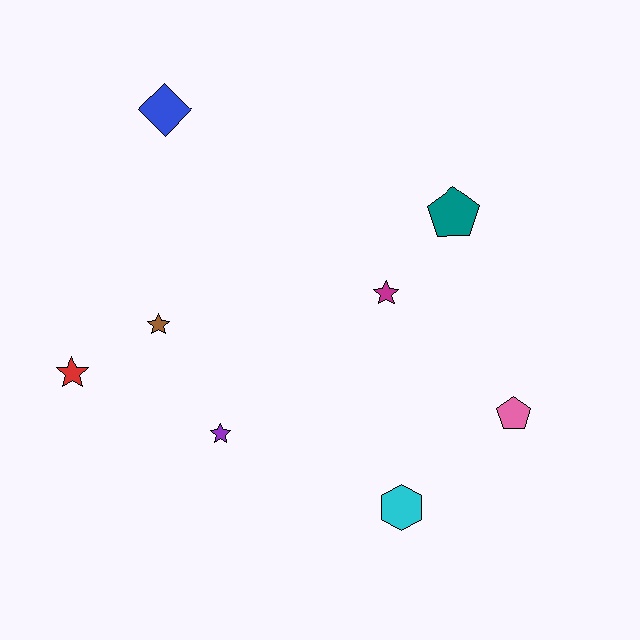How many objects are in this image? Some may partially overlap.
There are 8 objects.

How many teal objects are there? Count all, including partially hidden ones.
There is 1 teal object.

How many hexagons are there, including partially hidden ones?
There is 1 hexagon.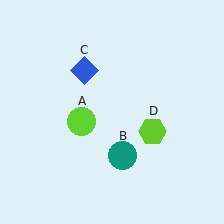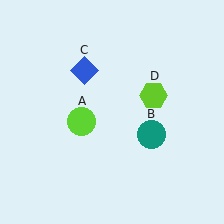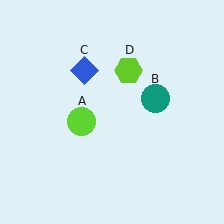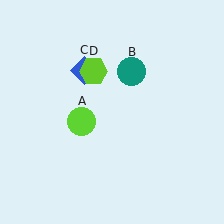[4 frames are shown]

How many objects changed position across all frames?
2 objects changed position: teal circle (object B), lime hexagon (object D).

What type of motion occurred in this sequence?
The teal circle (object B), lime hexagon (object D) rotated counterclockwise around the center of the scene.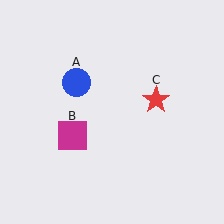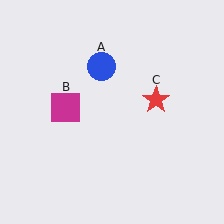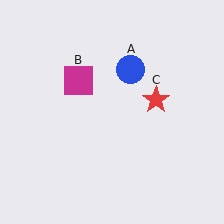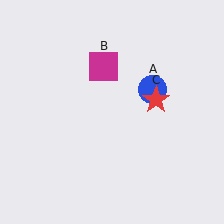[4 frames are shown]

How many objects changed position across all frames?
2 objects changed position: blue circle (object A), magenta square (object B).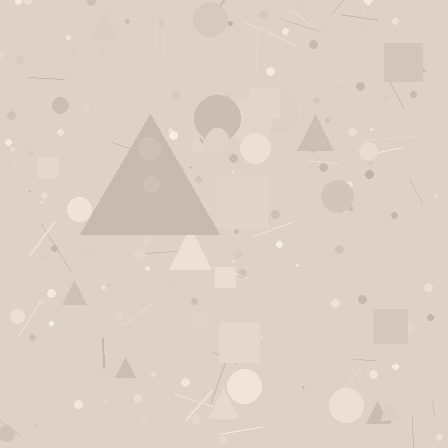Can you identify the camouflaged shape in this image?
The camouflaged shape is a triangle.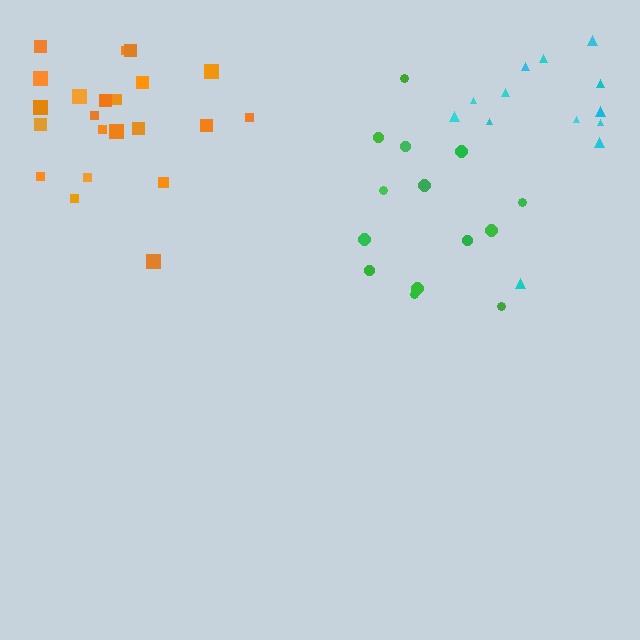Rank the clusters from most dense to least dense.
orange, cyan, green.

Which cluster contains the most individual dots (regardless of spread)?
Orange (22).